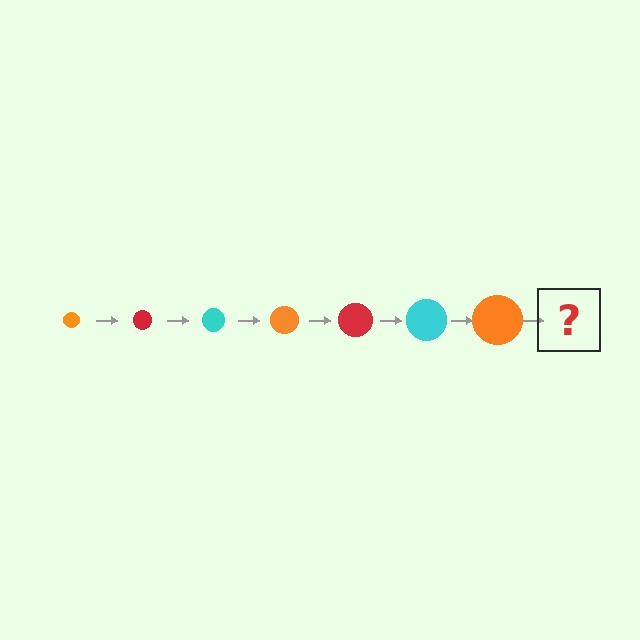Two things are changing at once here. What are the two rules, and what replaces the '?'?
The two rules are that the circle grows larger each step and the color cycles through orange, red, and cyan. The '?' should be a red circle, larger than the previous one.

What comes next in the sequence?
The next element should be a red circle, larger than the previous one.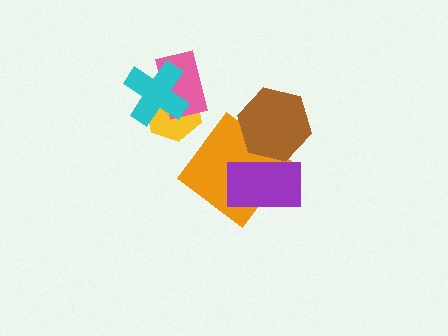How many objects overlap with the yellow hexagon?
2 objects overlap with the yellow hexagon.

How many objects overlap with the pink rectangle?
2 objects overlap with the pink rectangle.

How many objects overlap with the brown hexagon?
2 objects overlap with the brown hexagon.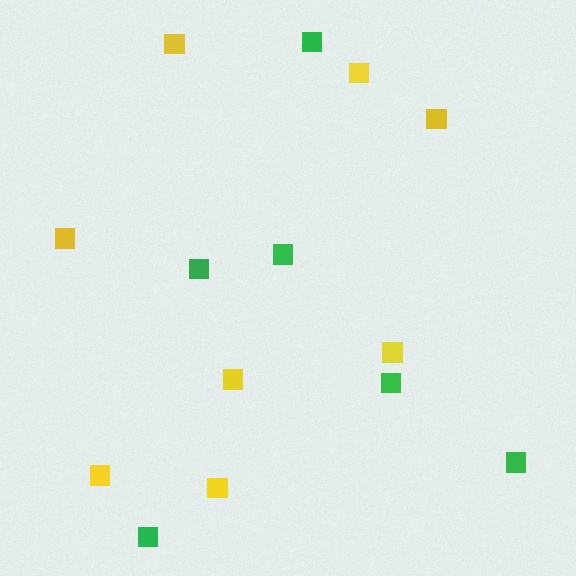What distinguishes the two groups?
There are 2 groups: one group of green squares (6) and one group of yellow squares (8).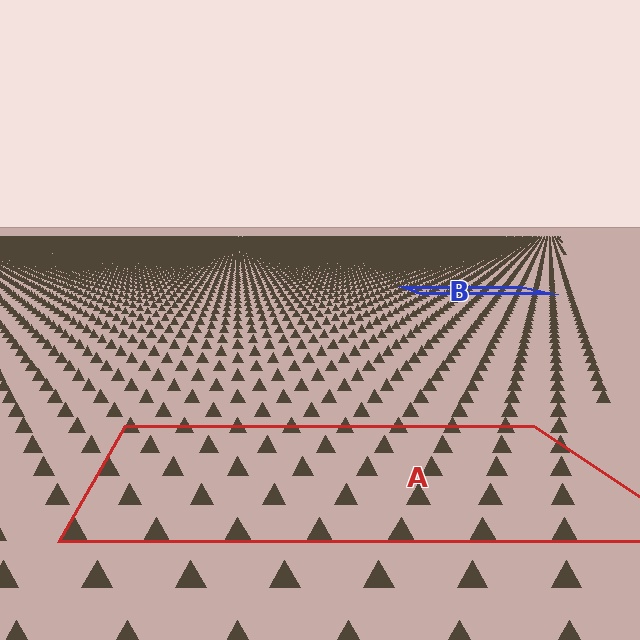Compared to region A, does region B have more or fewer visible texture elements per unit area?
Region B has more texture elements per unit area — they are packed more densely because it is farther away.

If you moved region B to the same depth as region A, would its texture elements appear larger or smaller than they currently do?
They would appear larger. At a closer depth, the same texture elements are projected at a bigger on-screen size.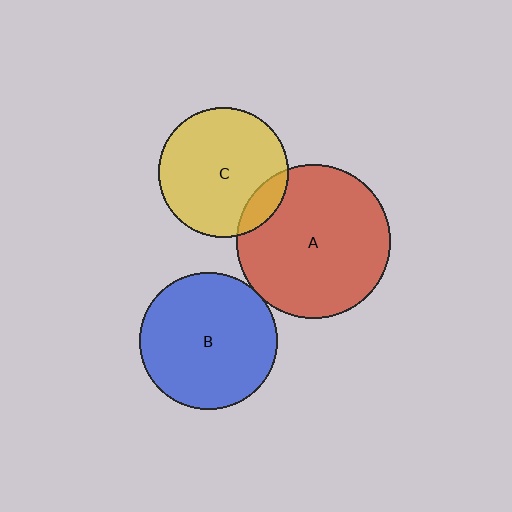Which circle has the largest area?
Circle A (red).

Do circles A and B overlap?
Yes.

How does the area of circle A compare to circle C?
Approximately 1.4 times.